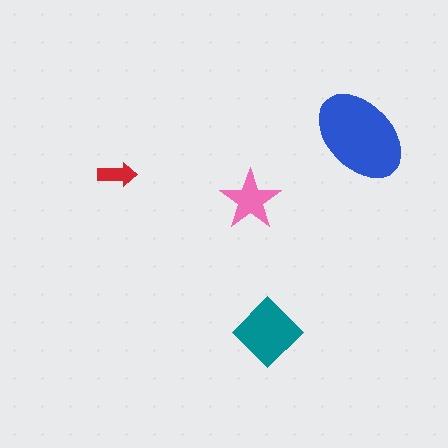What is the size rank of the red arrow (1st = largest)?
4th.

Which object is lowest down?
The teal diamond is bottommost.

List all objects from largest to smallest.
The blue ellipse, the teal diamond, the pink star, the red arrow.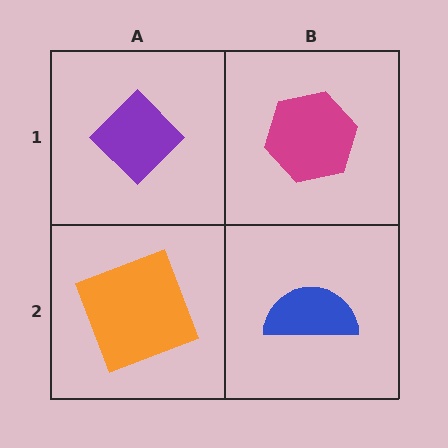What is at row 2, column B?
A blue semicircle.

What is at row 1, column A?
A purple diamond.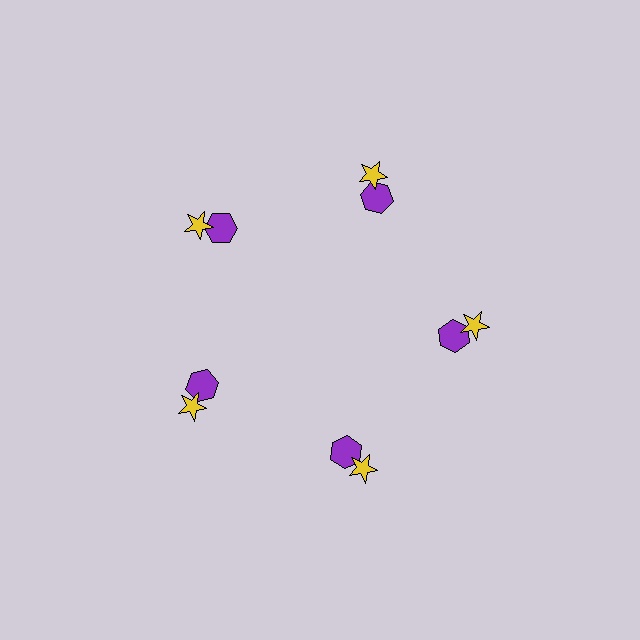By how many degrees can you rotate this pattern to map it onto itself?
The pattern maps onto itself every 72 degrees of rotation.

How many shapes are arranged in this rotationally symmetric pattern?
There are 10 shapes, arranged in 5 groups of 2.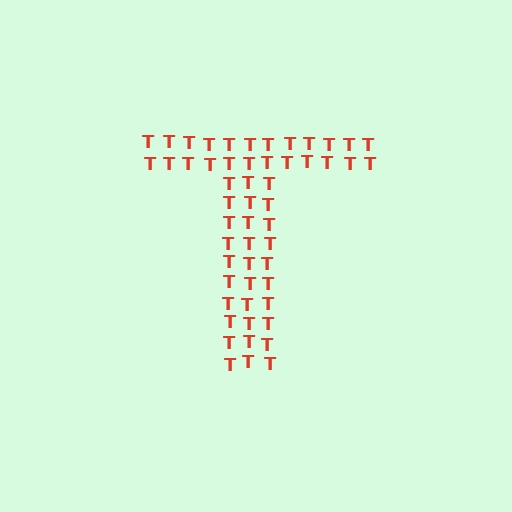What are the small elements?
The small elements are letter T's.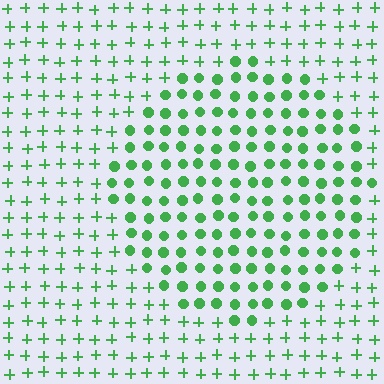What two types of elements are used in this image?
The image uses circles inside the circle region and plus signs outside it.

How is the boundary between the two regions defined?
The boundary is defined by a change in element shape: circles inside vs. plus signs outside. All elements share the same color and spacing.